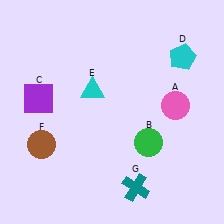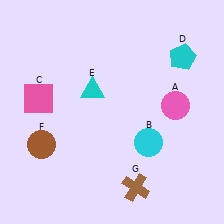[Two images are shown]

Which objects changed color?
B changed from green to cyan. C changed from purple to pink. G changed from teal to brown.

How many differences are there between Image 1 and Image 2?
There are 3 differences between the two images.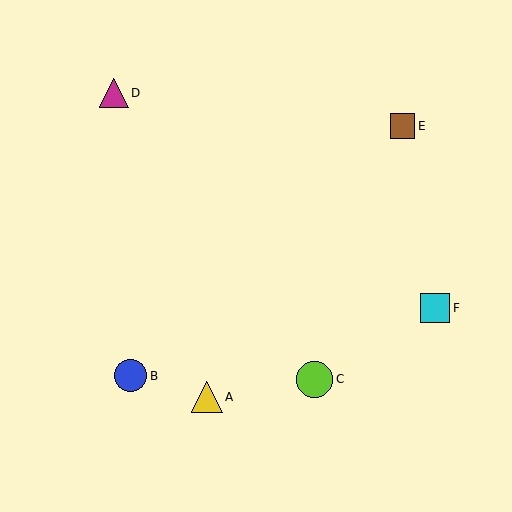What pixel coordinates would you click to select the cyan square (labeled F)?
Click at (435, 308) to select the cyan square F.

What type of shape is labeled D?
Shape D is a magenta triangle.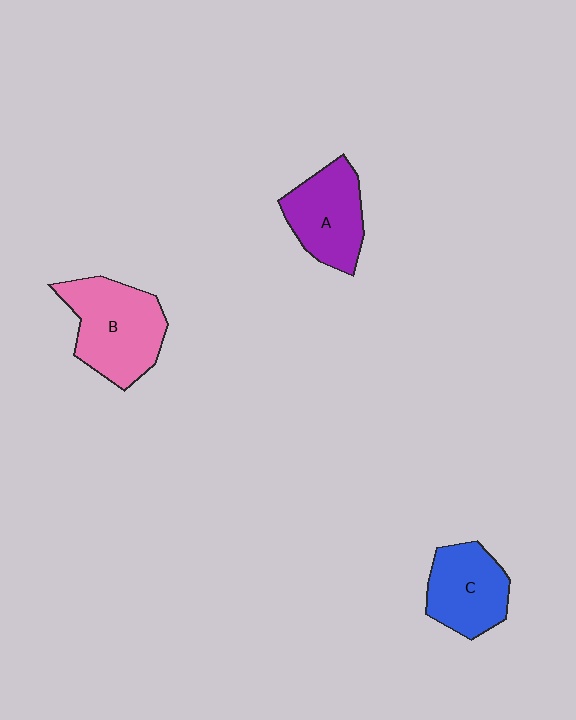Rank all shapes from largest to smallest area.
From largest to smallest: B (pink), A (purple), C (blue).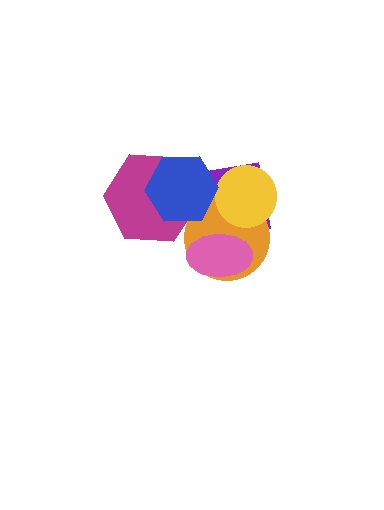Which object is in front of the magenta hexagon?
The blue hexagon is in front of the magenta hexagon.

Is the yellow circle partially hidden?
No, no other shape covers it.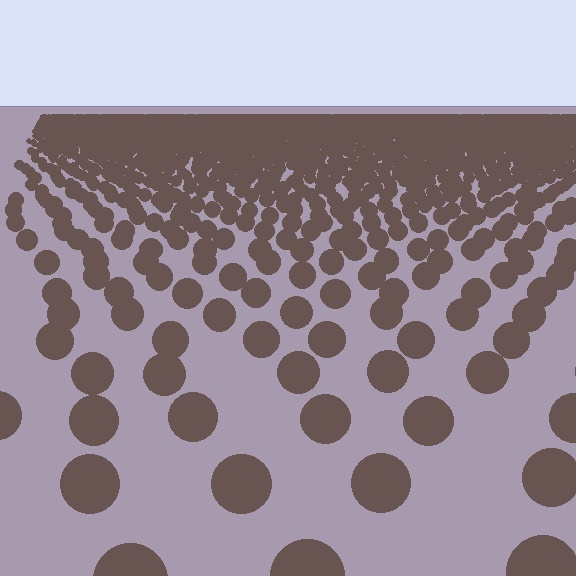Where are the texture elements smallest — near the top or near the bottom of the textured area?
Near the top.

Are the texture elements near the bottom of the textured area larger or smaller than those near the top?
Larger. Near the bottom, elements are closer to the viewer and appear at a bigger on-screen size.